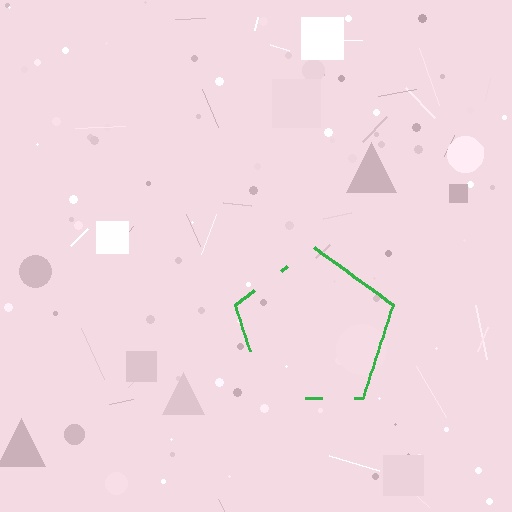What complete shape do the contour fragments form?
The contour fragments form a pentagon.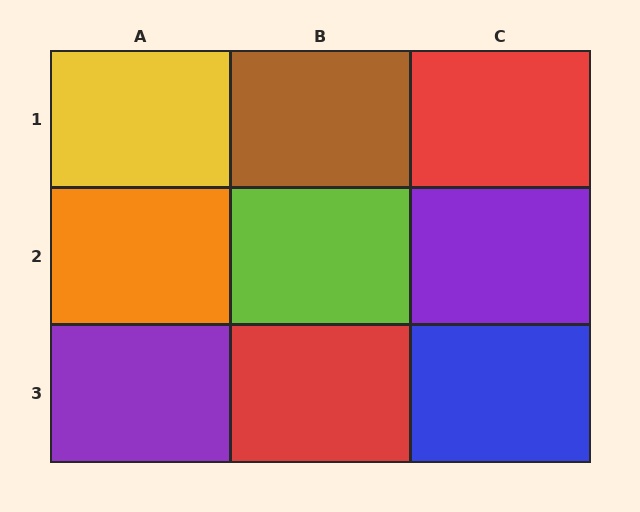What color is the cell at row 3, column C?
Blue.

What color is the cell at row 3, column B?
Red.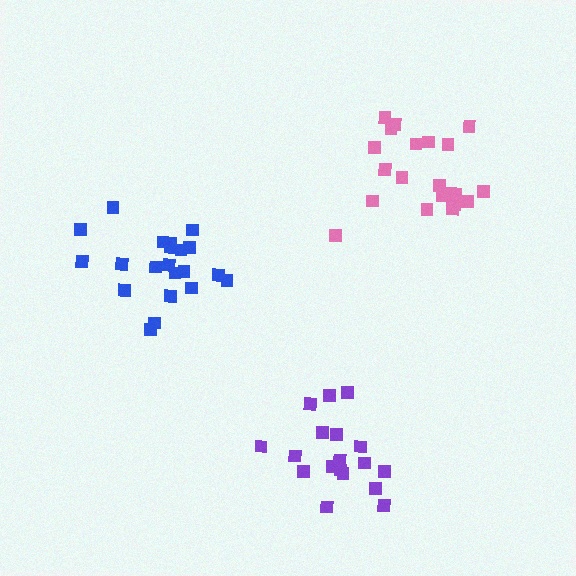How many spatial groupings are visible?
There are 3 spatial groupings.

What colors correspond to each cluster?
The clusters are colored: blue, purple, pink.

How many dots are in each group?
Group 1: 21 dots, Group 2: 18 dots, Group 3: 21 dots (60 total).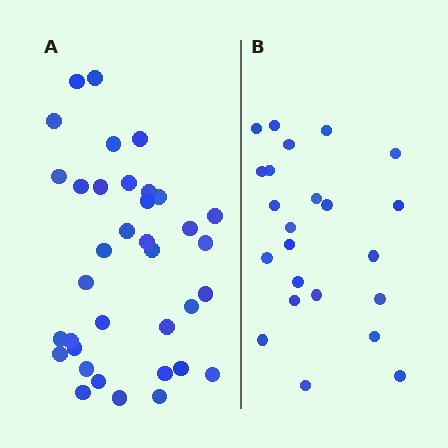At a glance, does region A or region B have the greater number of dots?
Region A (the left region) has more dots.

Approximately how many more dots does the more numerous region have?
Region A has approximately 15 more dots than region B.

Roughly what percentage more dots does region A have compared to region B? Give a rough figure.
About 55% more.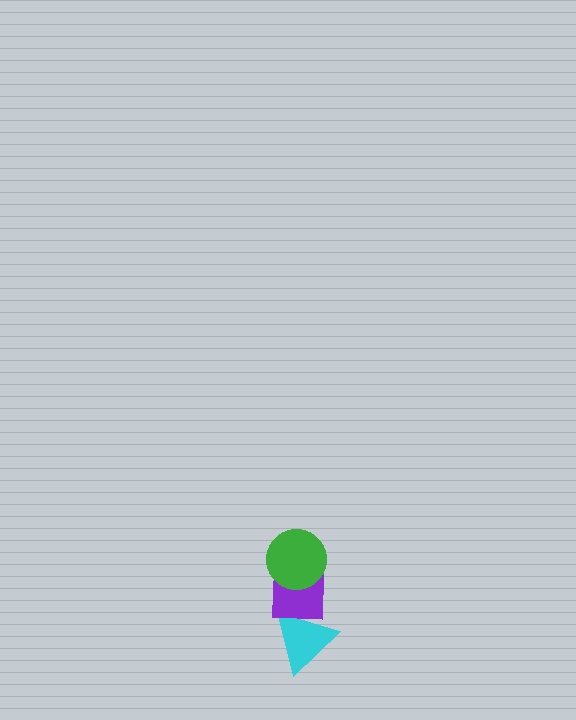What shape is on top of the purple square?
The green circle is on top of the purple square.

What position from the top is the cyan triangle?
The cyan triangle is 3rd from the top.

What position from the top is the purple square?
The purple square is 2nd from the top.